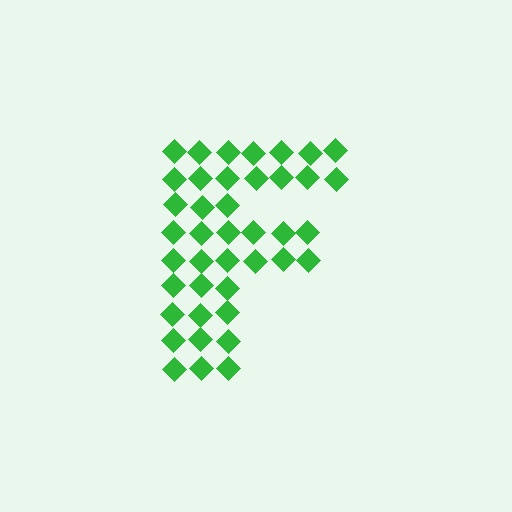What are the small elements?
The small elements are diamonds.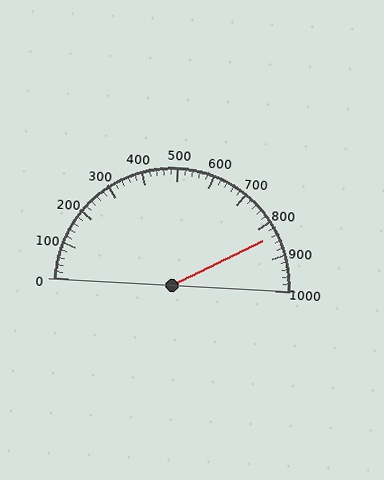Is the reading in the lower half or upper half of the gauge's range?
The reading is in the upper half of the range (0 to 1000).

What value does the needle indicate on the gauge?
The needle indicates approximately 840.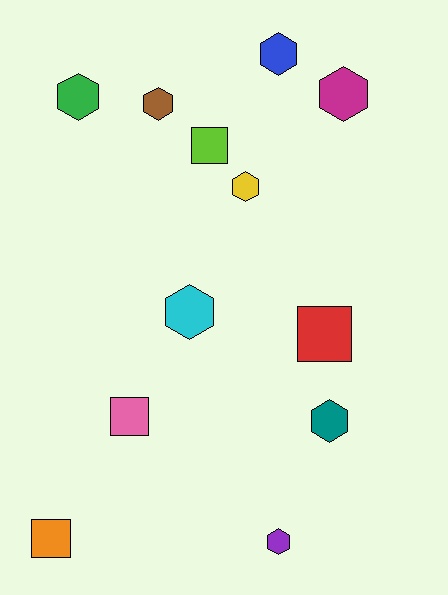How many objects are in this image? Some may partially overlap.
There are 12 objects.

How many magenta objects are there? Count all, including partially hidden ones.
There is 1 magenta object.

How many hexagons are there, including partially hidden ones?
There are 8 hexagons.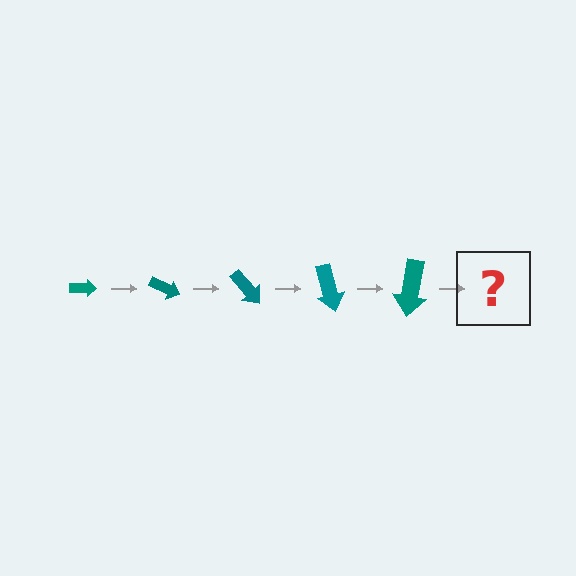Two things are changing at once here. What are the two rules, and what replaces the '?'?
The two rules are that the arrow grows larger each step and it rotates 25 degrees each step. The '?' should be an arrow, larger than the previous one and rotated 125 degrees from the start.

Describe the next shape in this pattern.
It should be an arrow, larger than the previous one and rotated 125 degrees from the start.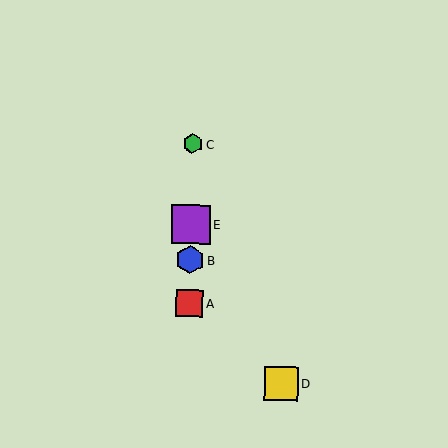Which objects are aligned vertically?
Objects A, B, C, E are aligned vertically.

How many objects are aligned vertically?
4 objects (A, B, C, E) are aligned vertically.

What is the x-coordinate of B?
Object B is at x≈190.